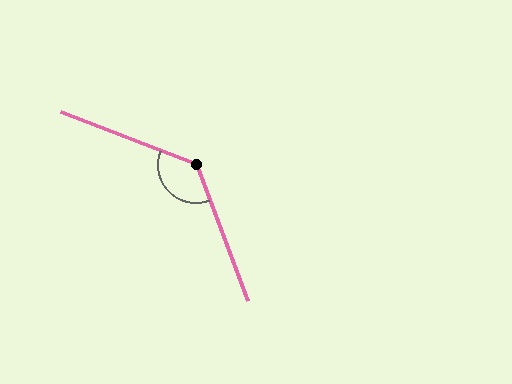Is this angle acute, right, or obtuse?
It is obtuse.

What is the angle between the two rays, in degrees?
Approximately 132 degrees.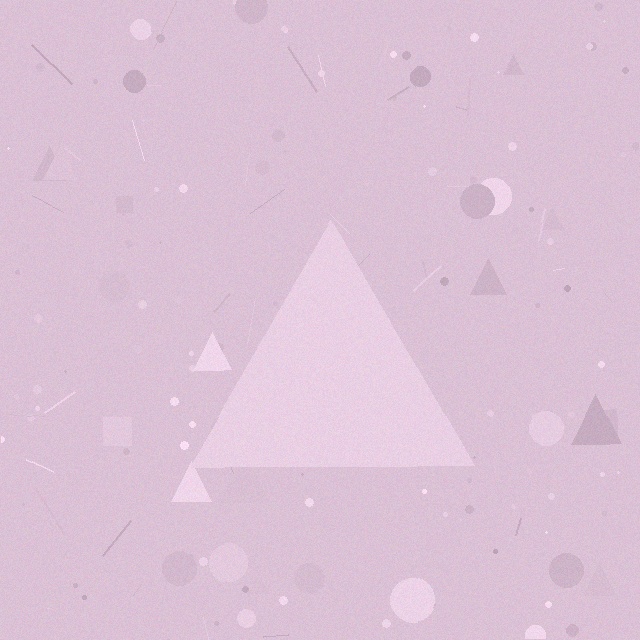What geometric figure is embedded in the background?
A triangle is embedded in the background.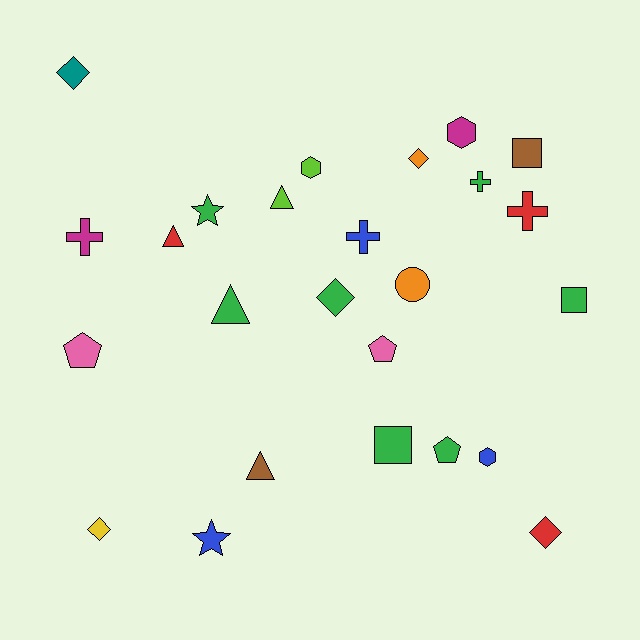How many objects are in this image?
There are 25 objects.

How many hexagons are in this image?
There are 3 hexagons.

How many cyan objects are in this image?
There are no cyan objects.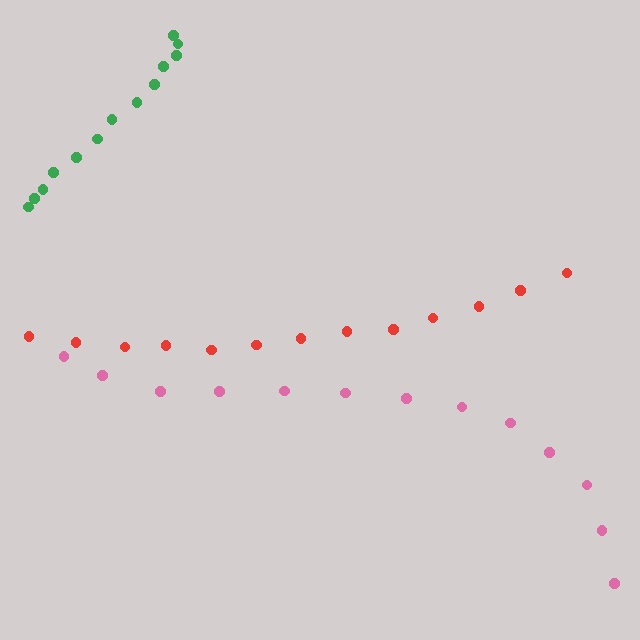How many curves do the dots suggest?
There are 3 distinct paths.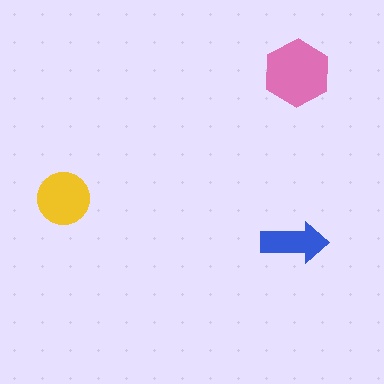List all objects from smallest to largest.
The blue arrow, the yellow circle, the pink hexagon.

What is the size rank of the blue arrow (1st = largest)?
3rd.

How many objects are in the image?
There are 3 objects in the image.